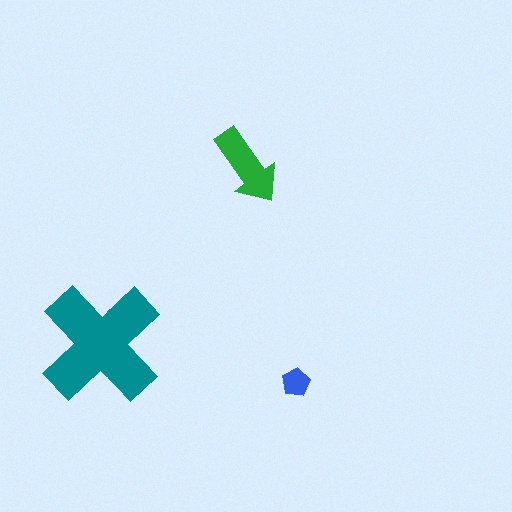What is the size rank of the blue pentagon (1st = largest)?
3rd.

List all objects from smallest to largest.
The blue pentagon, the green arrow, the teal cross.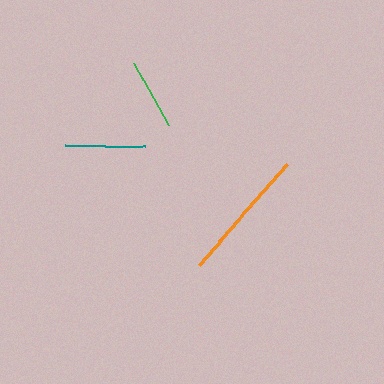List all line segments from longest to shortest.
From longest to shortest: orange, teal, green.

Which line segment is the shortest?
The green line is the shortest at approximately 72 pixels.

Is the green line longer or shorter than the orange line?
The orange line is longer than the green line.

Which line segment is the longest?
The orange line is the longest at approximately 134 pixels.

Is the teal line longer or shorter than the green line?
The teal line is longer than the green line.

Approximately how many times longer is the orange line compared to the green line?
The orange line is approximately 1.9 times the length of the green line.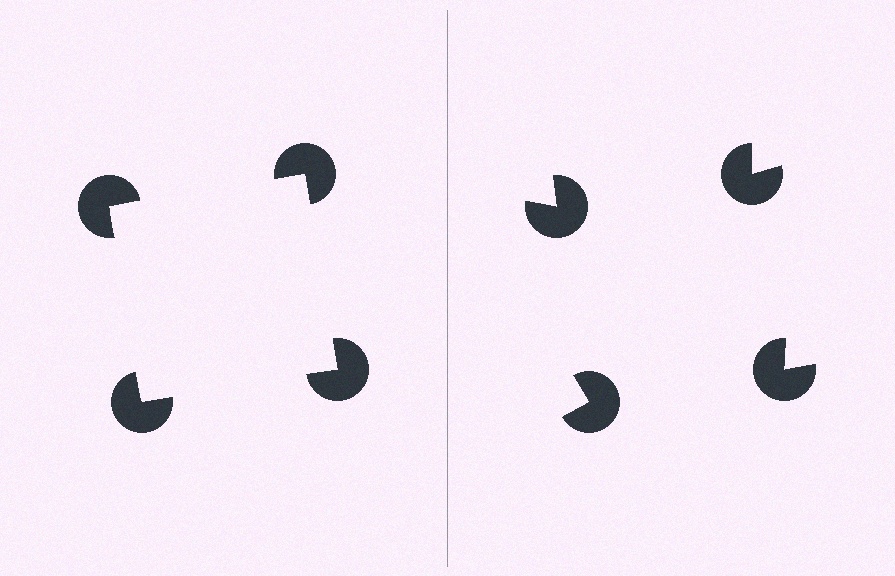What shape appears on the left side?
An illusory square.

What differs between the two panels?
The pac-man discs are positioned identically on both sides; only the wedge orientations differ. On the left they align to a square; on the right they are misaligned.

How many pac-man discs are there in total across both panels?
8 — 4 on each side.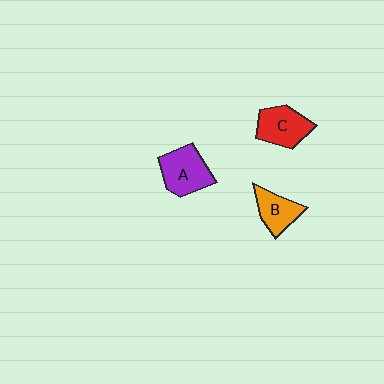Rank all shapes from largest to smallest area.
From largest to smallest: A (purple), C (red), B (orange).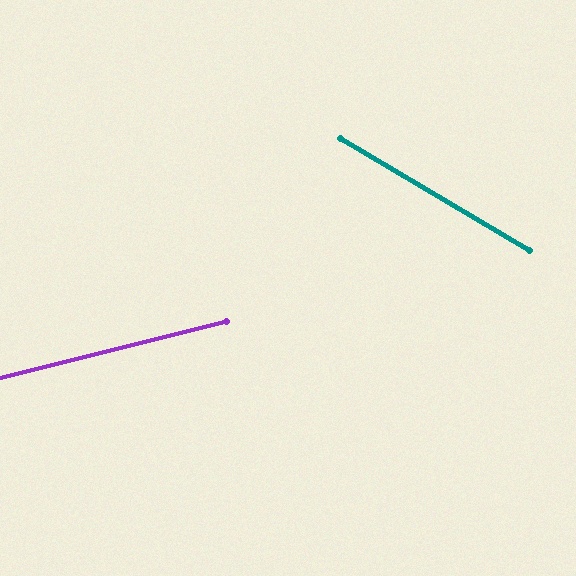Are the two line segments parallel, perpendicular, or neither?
Neither parallel nor perpendicular — they differ by about 45°.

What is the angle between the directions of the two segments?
Approximately 45 degrees.